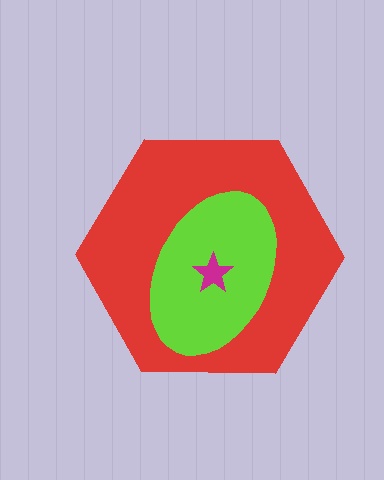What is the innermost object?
The magenta star.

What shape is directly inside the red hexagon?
The lime ellipse.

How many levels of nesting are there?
3.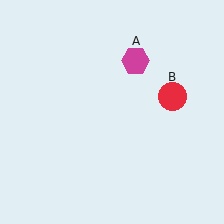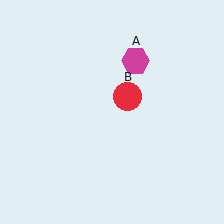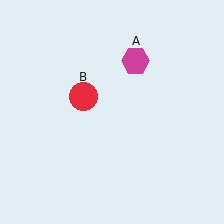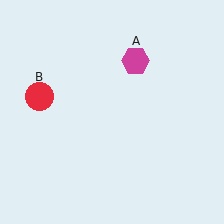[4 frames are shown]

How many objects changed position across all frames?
1 object changed position: red circle (object B).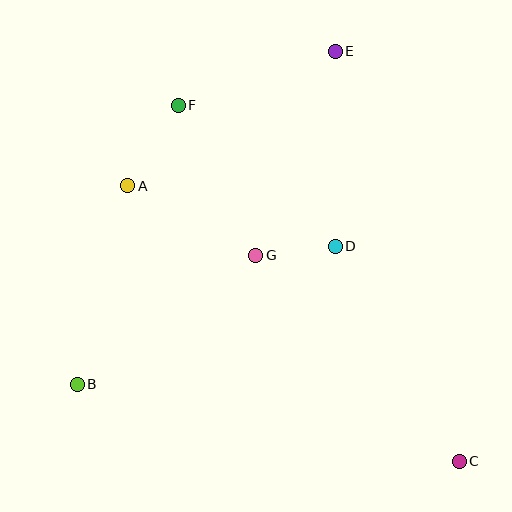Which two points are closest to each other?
Points D and G are closest to each other.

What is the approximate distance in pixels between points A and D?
The distance between A and D is approximately 216 pixels.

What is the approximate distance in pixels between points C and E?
The distance between C and E is approximately 429 pixels.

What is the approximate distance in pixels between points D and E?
The distance between D and E is approximately 195 pixels.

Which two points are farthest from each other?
Points C and F are farthest from each other.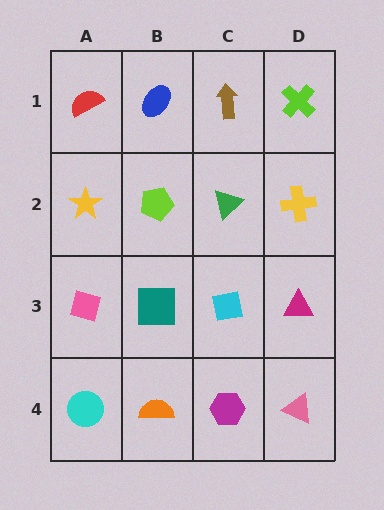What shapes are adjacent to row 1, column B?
A lime pentagon (row 2, column B), a red semicircle (row 1, column A), a brown arrow (row 1, column C).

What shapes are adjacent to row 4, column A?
A pink diamond (row 3, column A), an orange semicircle (row 4, column B).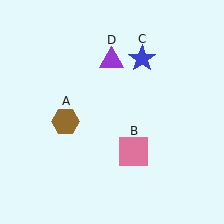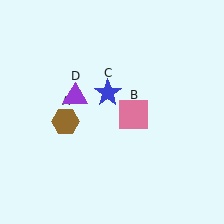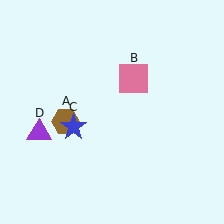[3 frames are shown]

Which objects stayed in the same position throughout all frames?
Brown hexagon (object A) remained stationary.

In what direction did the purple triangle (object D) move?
The purple triangle (object D) moved down and to the left.